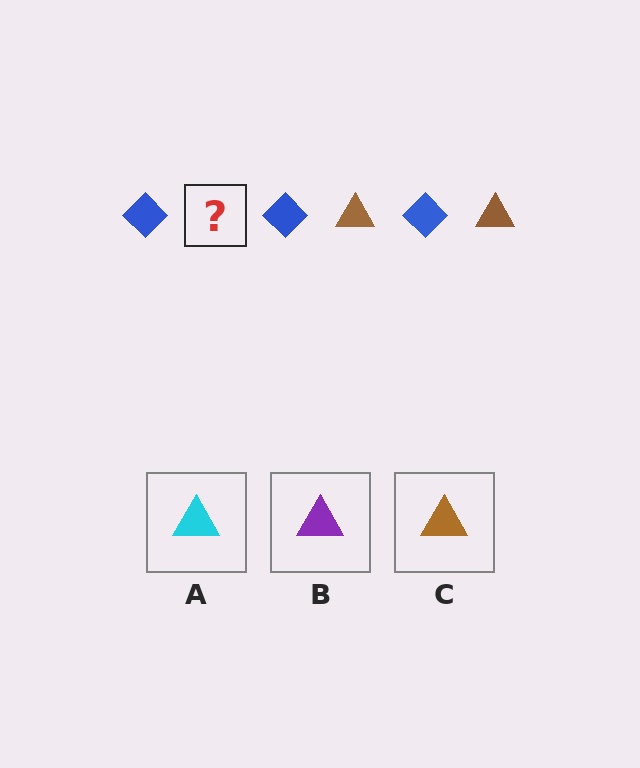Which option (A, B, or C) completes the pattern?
C.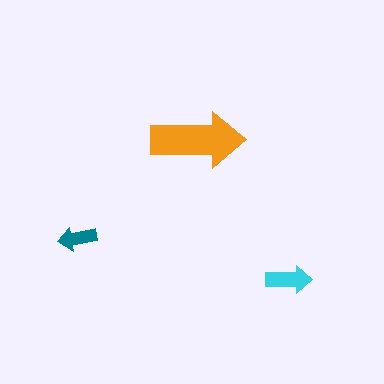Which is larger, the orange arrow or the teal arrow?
The orange one.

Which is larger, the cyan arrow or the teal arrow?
The cyan one.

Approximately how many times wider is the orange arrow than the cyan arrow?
About 2 times wider.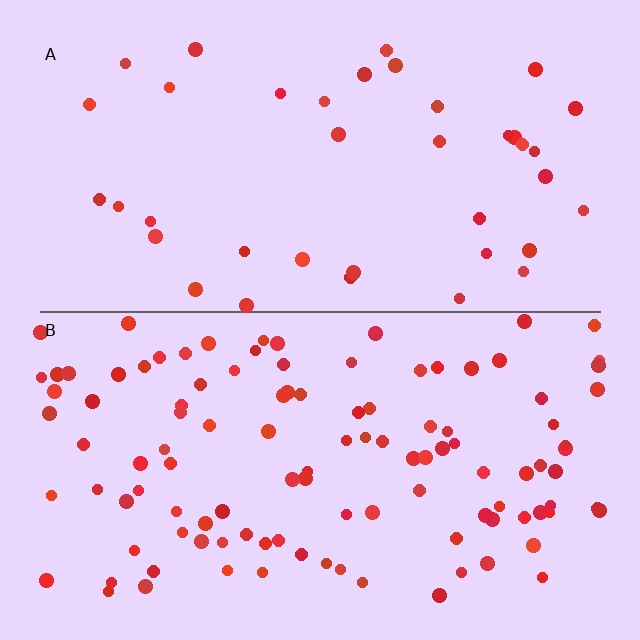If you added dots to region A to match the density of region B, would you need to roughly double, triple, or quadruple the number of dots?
Approximately triple.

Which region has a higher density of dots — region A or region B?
B (the bottom).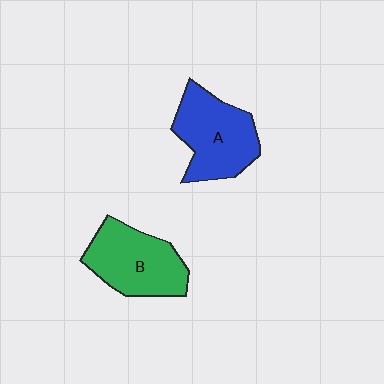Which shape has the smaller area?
Shape B (green).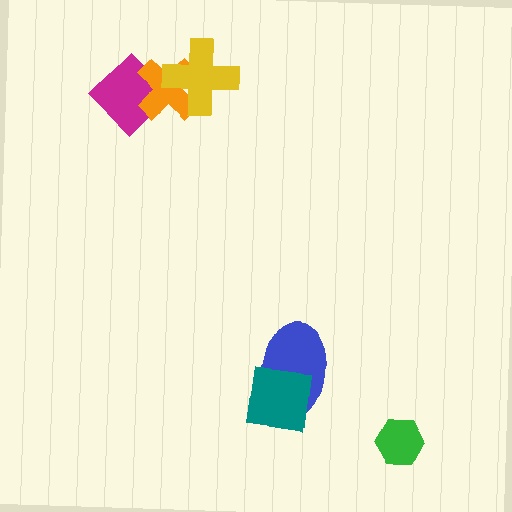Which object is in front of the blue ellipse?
The teal square is in front of the blue ellipse.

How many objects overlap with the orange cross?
2 objects overlap with the orange cross.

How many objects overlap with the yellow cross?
1 object overlaps with the yellow cross.